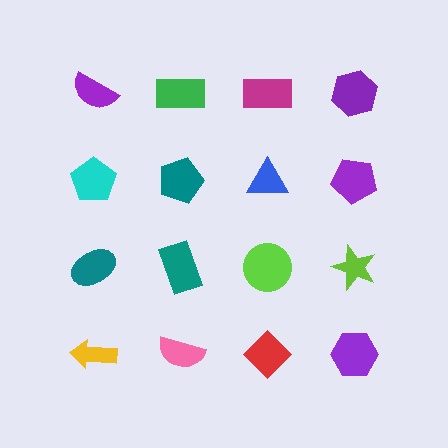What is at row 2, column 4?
A purple pentagon.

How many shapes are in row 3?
4 shapes.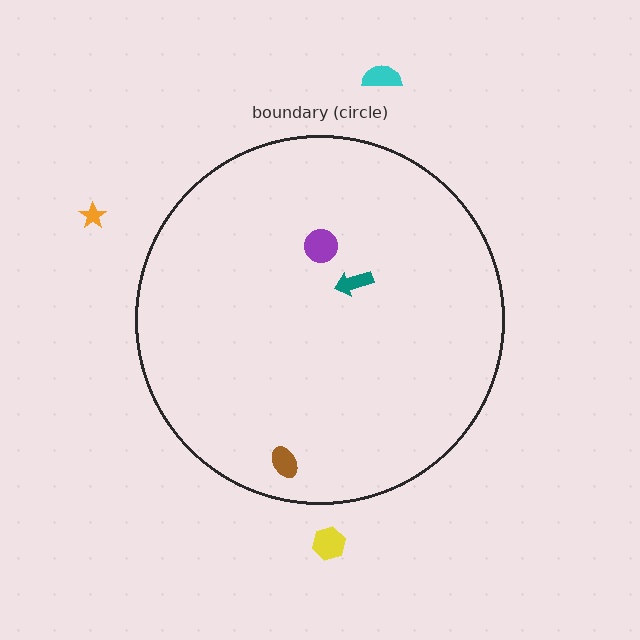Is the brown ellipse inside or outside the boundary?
Inside.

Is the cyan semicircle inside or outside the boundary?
Outside.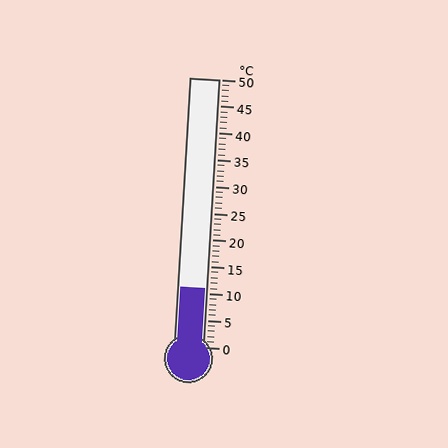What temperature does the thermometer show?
The thermometer shows approximately 11°C.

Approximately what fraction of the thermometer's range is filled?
The thermometer is filled to approximately 20% of its range.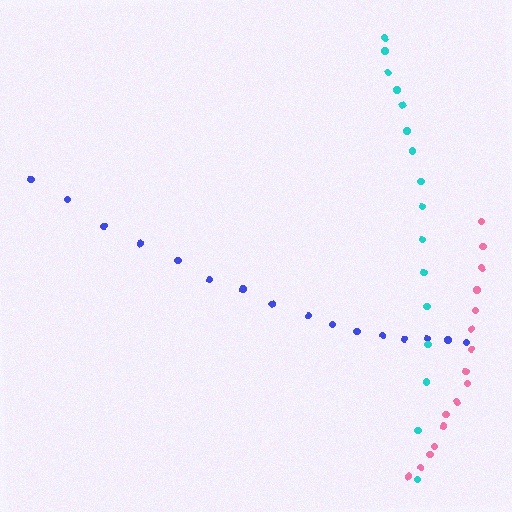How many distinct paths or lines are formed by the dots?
There are 3 distinct paths.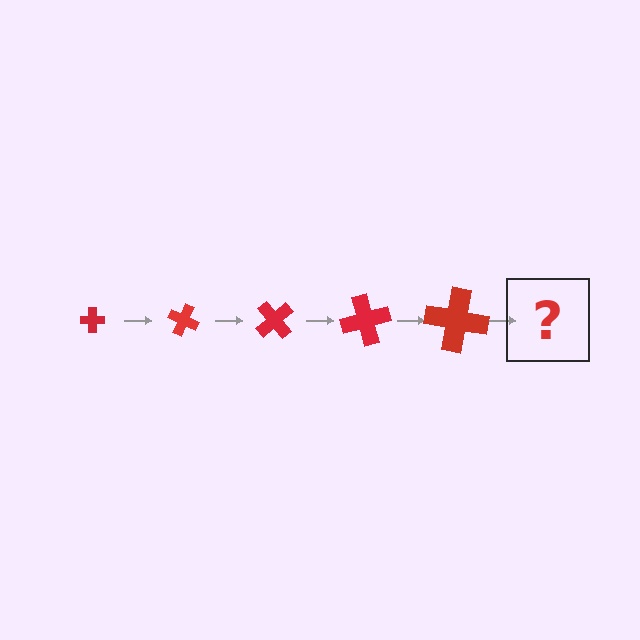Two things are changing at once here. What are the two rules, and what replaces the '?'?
The two rules are that the cross grows larger each step and it rotates 25 degrees each step. The '?' should be a cross, larger than the previous one and rotated 125 degrees from the start.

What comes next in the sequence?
The next element should be a cross, larger than the previous one and rotated 125 degrees from the start.